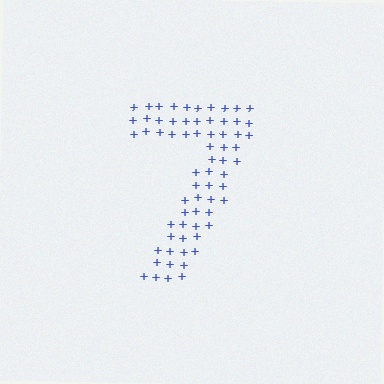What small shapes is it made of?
It is made of small plus signs.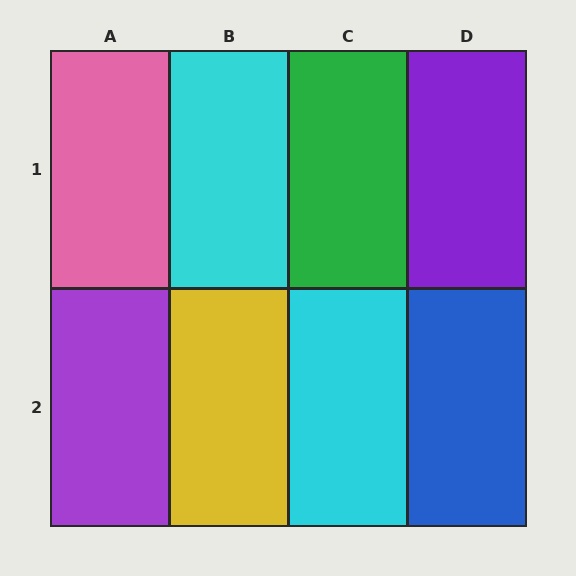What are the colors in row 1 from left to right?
Pink, cyan, green, purple.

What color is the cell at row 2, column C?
Cyan.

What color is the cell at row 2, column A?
Purple.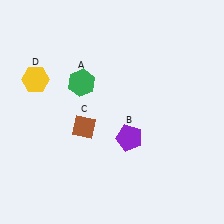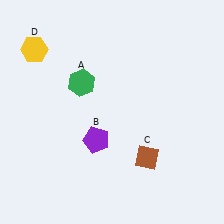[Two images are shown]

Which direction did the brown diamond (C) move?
The brown diamond (C) moved right.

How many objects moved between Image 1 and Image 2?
3 objects moved between the two images.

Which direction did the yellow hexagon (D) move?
The yellow hexagon (D) moved up.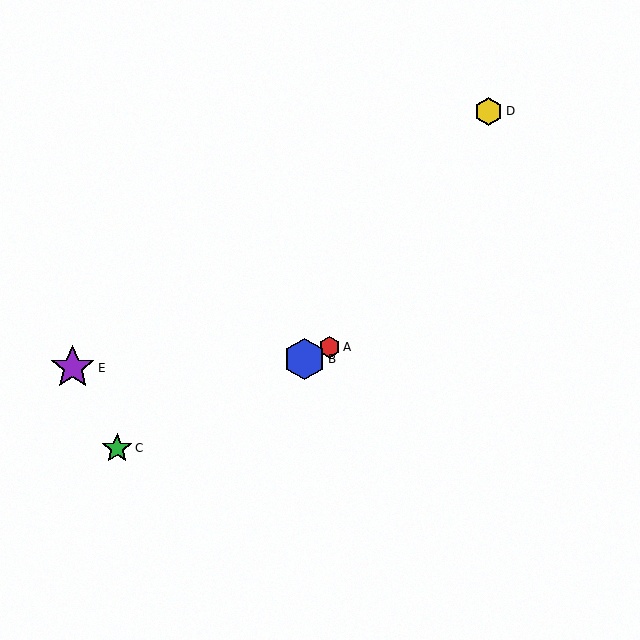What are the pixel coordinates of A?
Object A is at (329, 347).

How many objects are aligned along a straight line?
3 objects (A, B, C) are aligned along a straight line.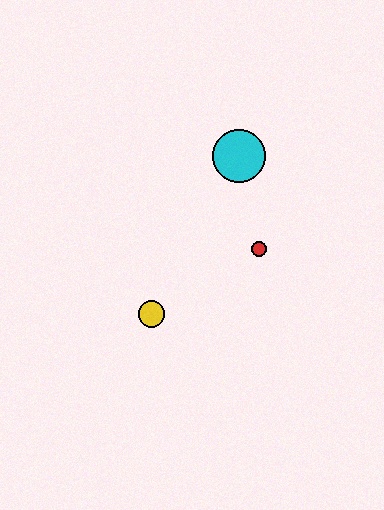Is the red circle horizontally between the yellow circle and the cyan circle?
No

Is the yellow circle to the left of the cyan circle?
Yes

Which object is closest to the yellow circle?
The red circle is closest to the yellow circle.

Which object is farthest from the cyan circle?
The yellow circle is farthest from the cyan circle.